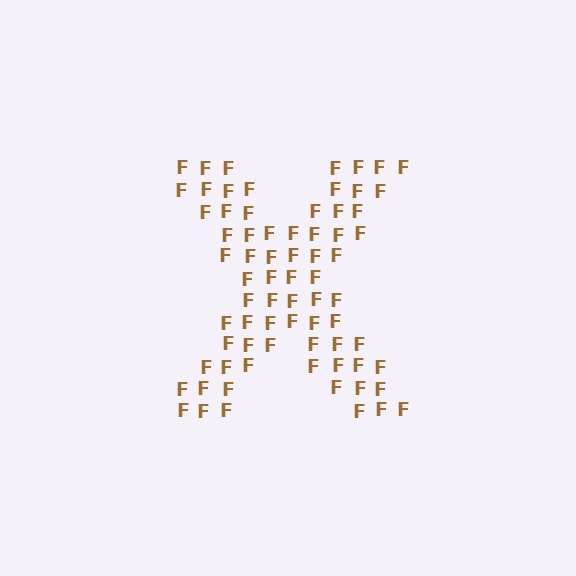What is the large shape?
The large shape is the letter X.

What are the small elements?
The small elements are letter F's.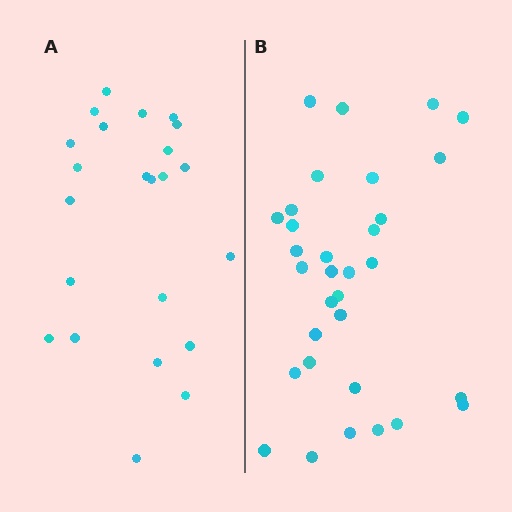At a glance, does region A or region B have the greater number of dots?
Region B (the right region) has more dots.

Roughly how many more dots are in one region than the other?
Region B has roughly 8 or so more dots than region A.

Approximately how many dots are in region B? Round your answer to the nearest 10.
About 30 dots. (The exact count is 32, which rounds to 30.)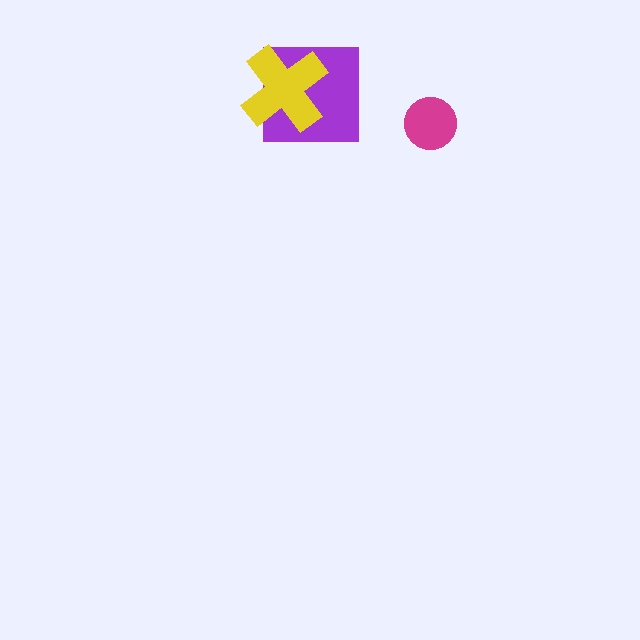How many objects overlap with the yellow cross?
1 object overlaps with the yellow cross.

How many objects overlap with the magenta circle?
0 objects overlap with the magenta circle.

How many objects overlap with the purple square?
1 object overlaps with the purple square.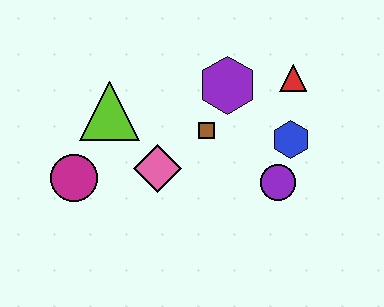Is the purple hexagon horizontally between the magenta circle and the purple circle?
Yes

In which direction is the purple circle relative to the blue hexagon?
The purple circle is below the blue hexagon.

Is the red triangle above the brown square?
Yes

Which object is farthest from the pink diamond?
The red triangle is farthest from the pink diamond.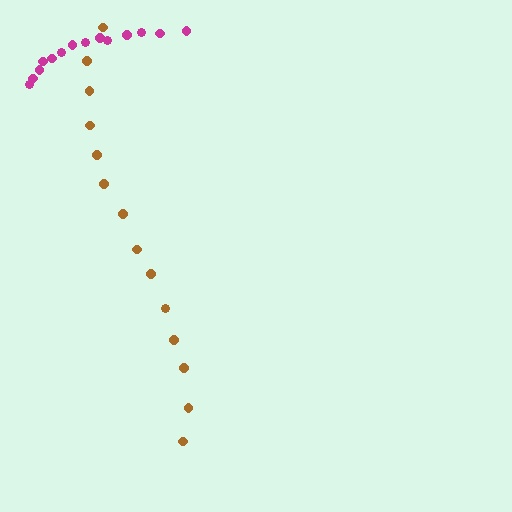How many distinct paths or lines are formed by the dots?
There are 2 distinct paths.